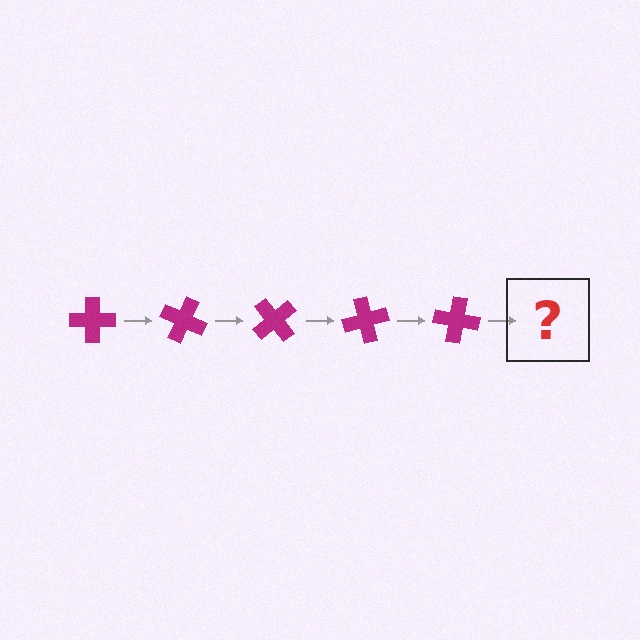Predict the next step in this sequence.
The next step is a magenta cross rotated 125 degrees.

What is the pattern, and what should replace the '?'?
The pattern is that the cross rotates 25 degrees each step. The '?' should be a magenta cross rotated 125 degrees.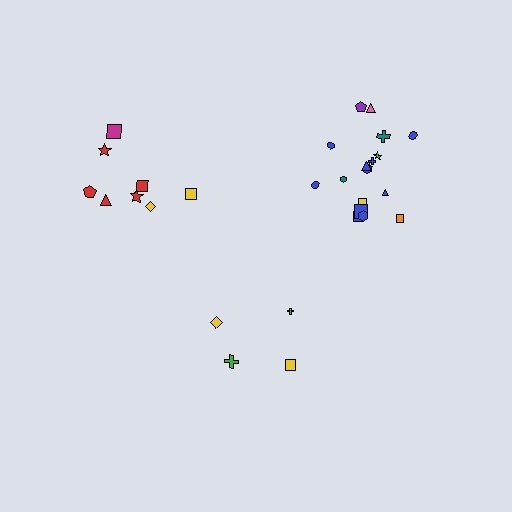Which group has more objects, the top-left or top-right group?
The top-right group.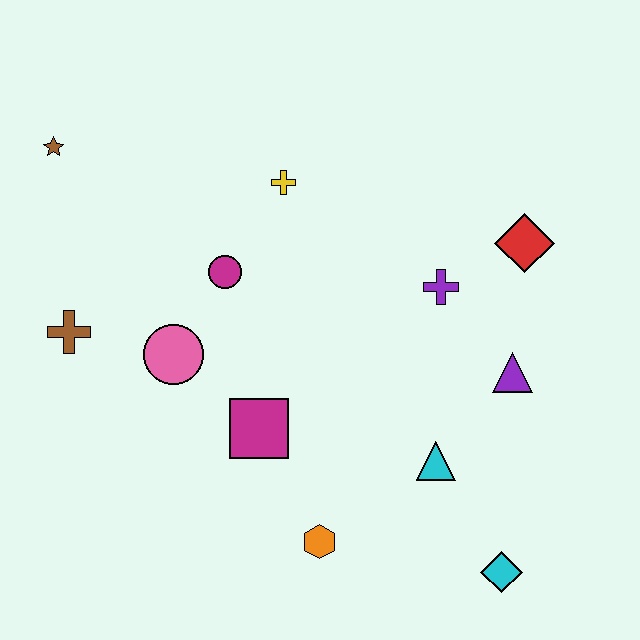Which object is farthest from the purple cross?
The brown star is farthest from the purple cross.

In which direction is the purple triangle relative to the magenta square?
The purple triangle is to the right of the magenta square.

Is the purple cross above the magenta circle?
No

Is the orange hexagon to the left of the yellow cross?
No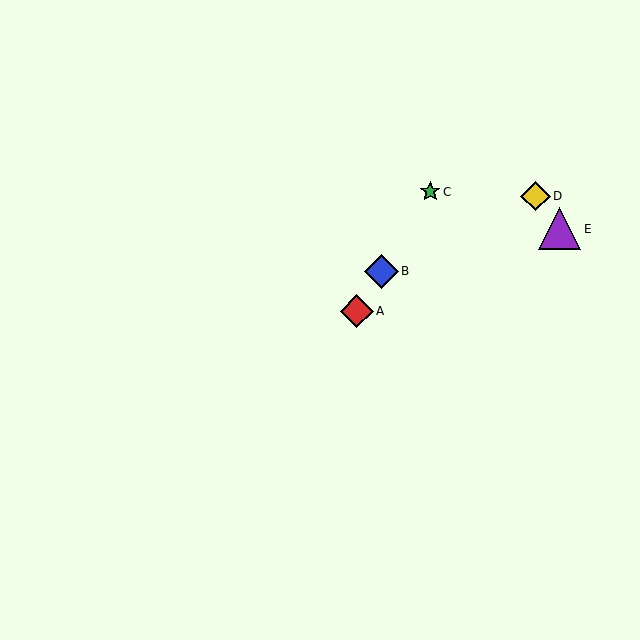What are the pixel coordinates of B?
Object B is at (381, 271).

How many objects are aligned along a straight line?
3 objects (A, B, C) are aligned along a straight line.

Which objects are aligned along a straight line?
Objects A, B, C are aligned along a straight line.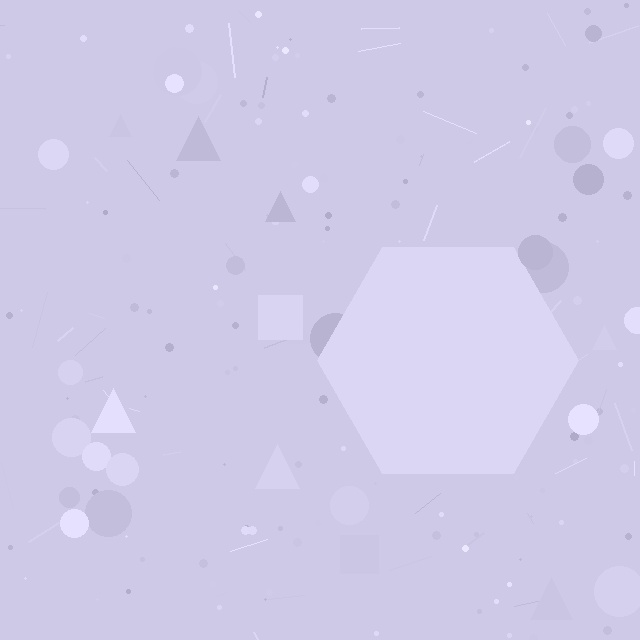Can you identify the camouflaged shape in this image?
The camouflaged shape is a hexagon.